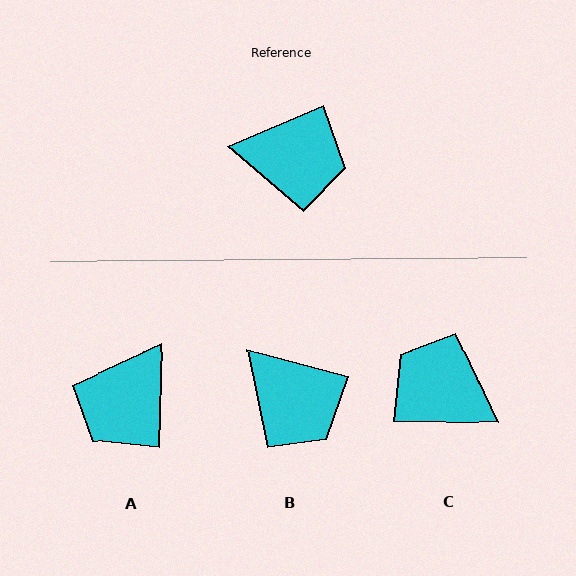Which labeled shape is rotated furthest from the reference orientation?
C, about 155 degrees away.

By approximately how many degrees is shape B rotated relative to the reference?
Approximately 38 degrees clockwise.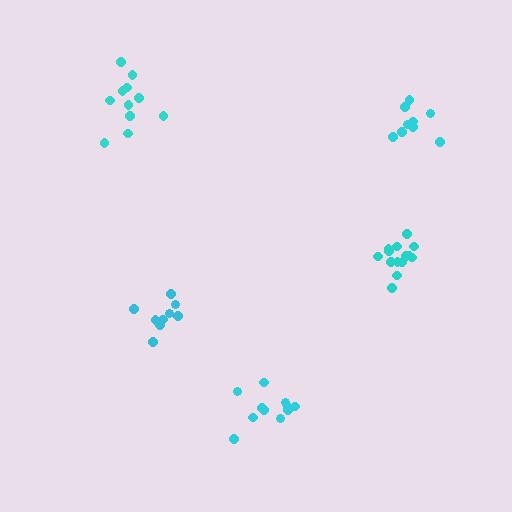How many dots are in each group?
Group 1: 9 dots, Group 2: 11 dots, Group 3: 11 dots, Group 4: 14 dots, Group 5: 9 dots (54 total).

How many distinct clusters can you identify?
There are 5 distinct clusters.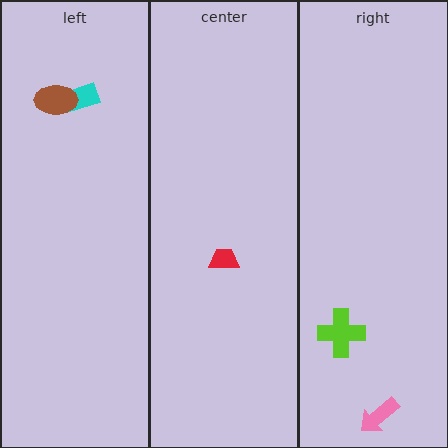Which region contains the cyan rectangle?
The left region.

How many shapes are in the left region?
2.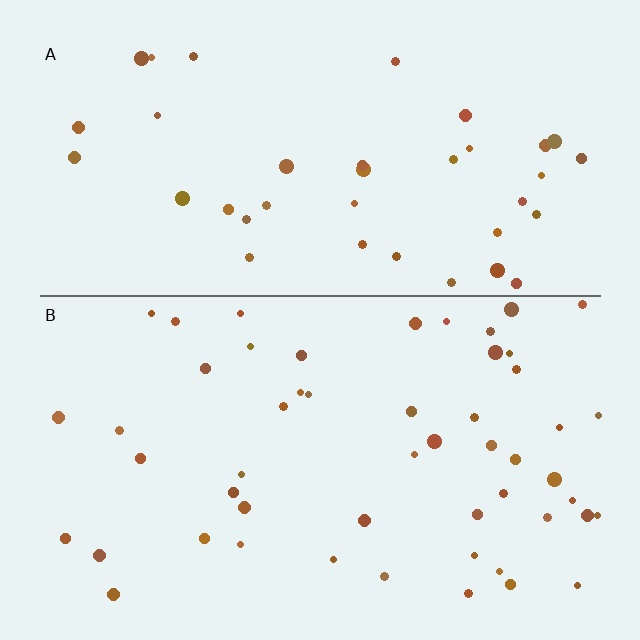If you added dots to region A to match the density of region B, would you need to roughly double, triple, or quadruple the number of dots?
Approximately double.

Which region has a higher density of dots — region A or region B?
B (the bottom).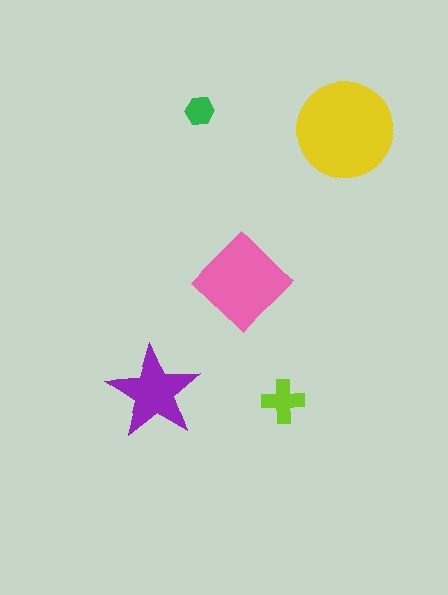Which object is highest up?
The green hexagon is topmost.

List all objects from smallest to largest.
The green hexagon, the lime cross, the purple star, the pink diamond, the yellow circle.